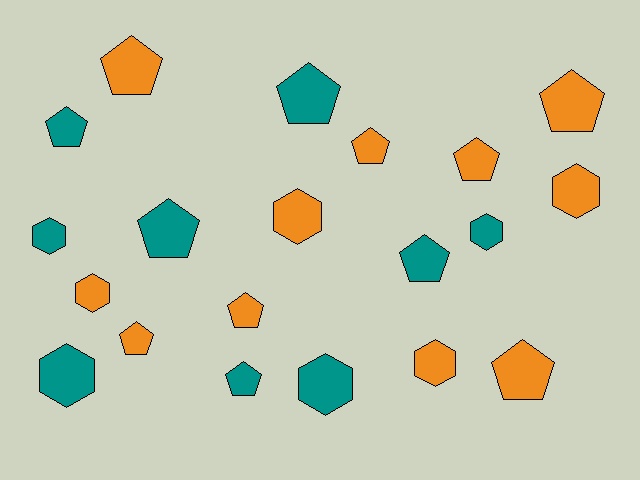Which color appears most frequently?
Orange, with 11 objects.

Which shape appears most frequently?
Pentagon, with 12 objects.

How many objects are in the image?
There are 20 objects.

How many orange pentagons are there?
There are 7 orange pentagons.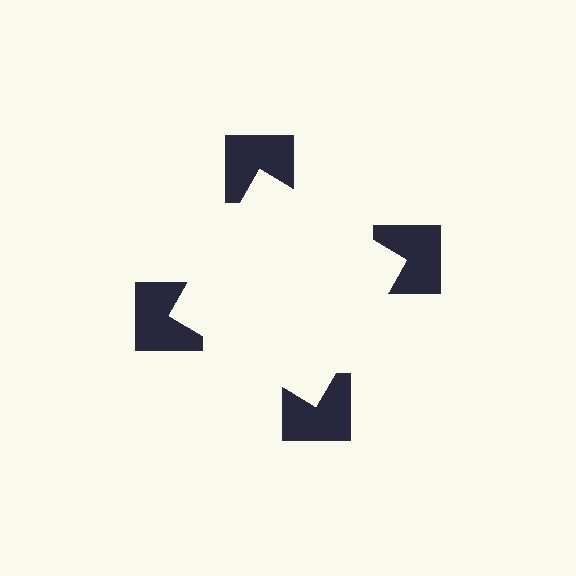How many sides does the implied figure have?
4 sides.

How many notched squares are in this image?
There are 4 — one at each vertex of the illusory square.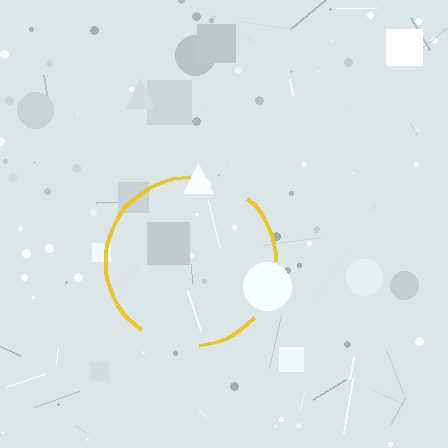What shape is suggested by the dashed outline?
The dashed outline suggests a circle.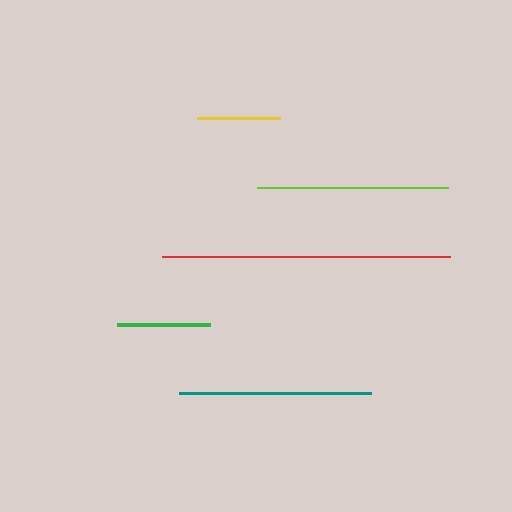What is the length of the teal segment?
The teal segment is approximately 192 pixels long.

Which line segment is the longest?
The red line is the longest at approximately 288 pixels.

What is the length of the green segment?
The green segment is approximately 92 pixels long.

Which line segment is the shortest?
The yellow line is the shortest at approximately 83 pixels.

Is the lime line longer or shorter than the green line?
The lime line is longer than the green line.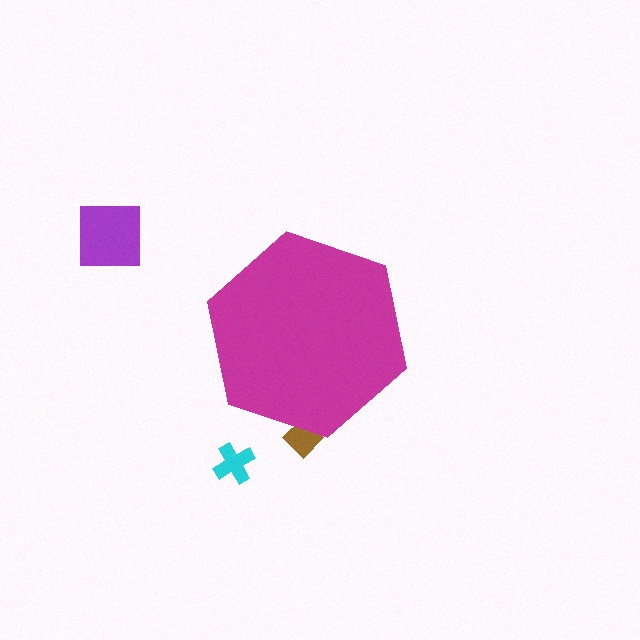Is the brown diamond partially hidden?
Yes, the brown diamond is partially hidden behind the magenta hexagon.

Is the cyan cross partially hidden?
No, the cyan cross is fully visible.